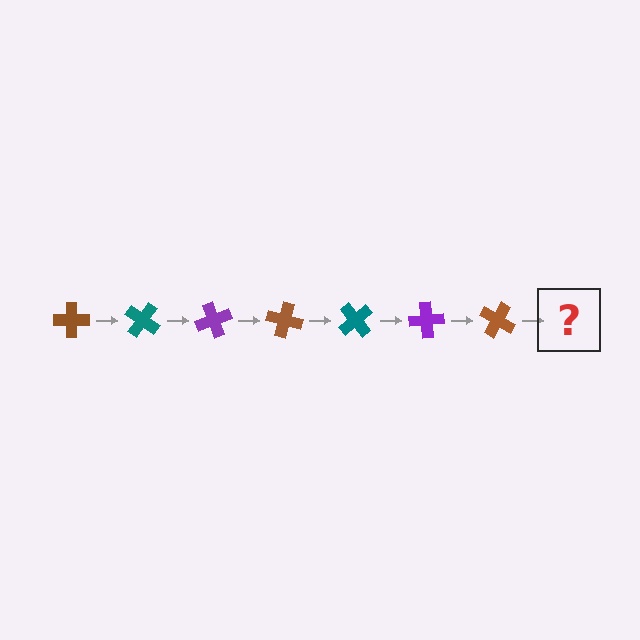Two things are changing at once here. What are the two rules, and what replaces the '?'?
The two rules are that it rotates 35 degrees each step and the color cycles through brown, teal, and purple. The '?' should be a teal cross, rotated 245 degrees from the start.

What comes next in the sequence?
The next element should be a teal cross, rotated 245 degrees from the start.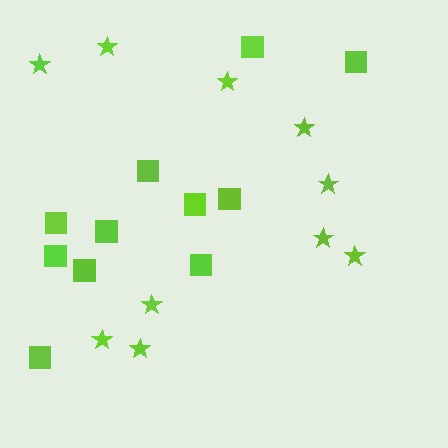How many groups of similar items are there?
There are 2 groups: one group of squares (11) and one group of stars (10).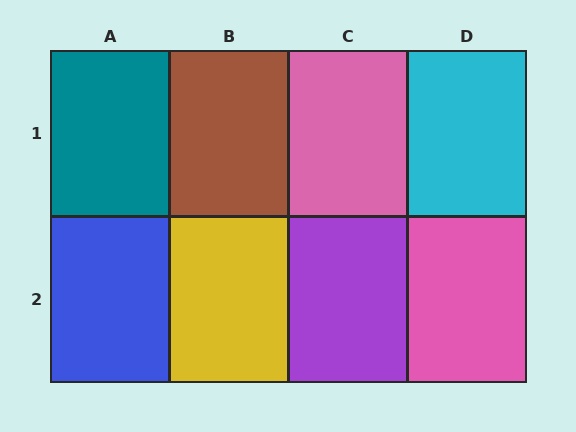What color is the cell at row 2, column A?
Blue.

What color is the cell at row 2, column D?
Pink.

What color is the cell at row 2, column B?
Yellow.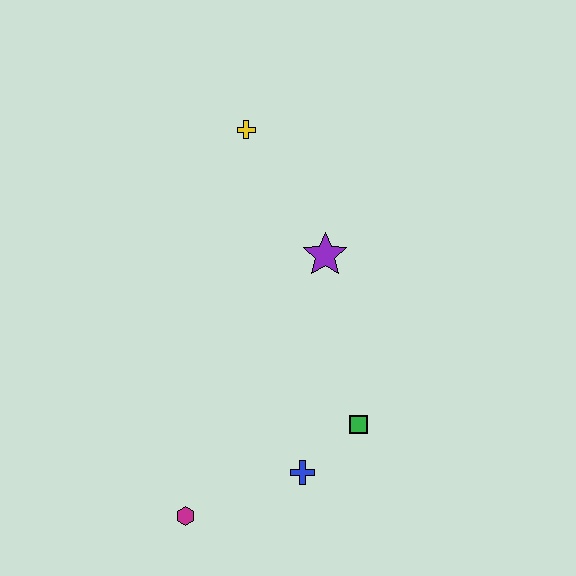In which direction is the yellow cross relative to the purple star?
The yellow cross is above the purple star.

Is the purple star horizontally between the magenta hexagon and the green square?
Yes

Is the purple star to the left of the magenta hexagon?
No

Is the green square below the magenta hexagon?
No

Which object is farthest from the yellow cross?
The magenta hexagon is farthest from the yellow cross.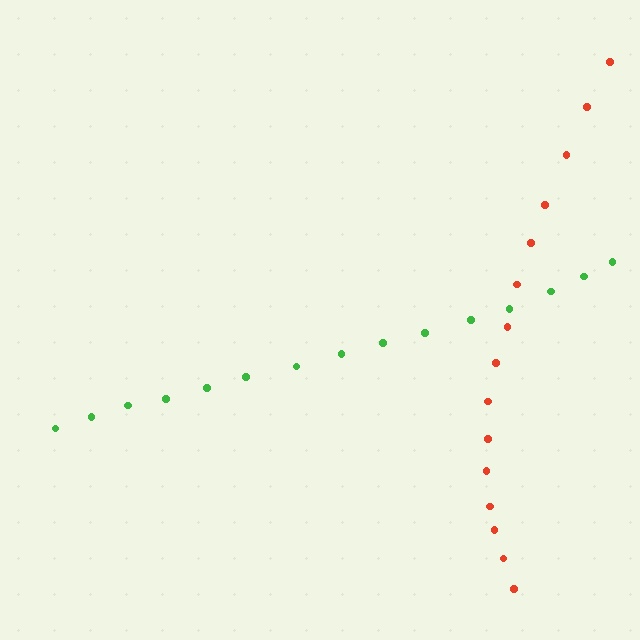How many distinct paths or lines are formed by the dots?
There are 2 distinct paths.